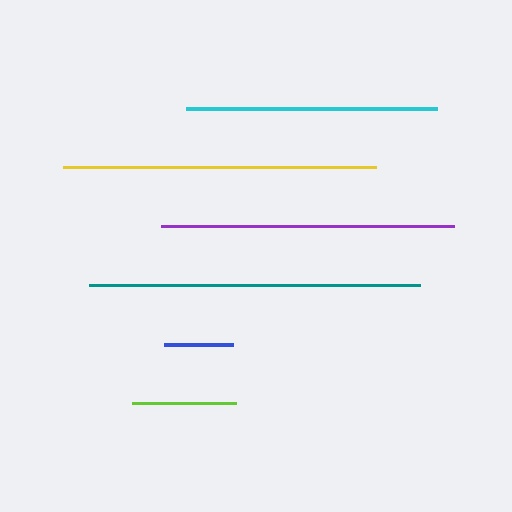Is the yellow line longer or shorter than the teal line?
The teal line is longer than the yellow line.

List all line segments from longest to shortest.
From longest to shortest: teal, yellow, purple, cyan, lime, blue.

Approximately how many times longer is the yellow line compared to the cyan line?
The yellow line is approximately 1.2 times the length of the cyan line.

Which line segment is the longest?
The teal line is the longest at approximately 331 pixels.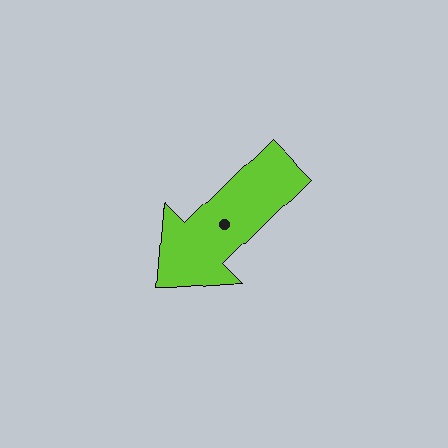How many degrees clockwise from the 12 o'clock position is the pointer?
Approximately 226 degrees.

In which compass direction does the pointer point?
Southwest.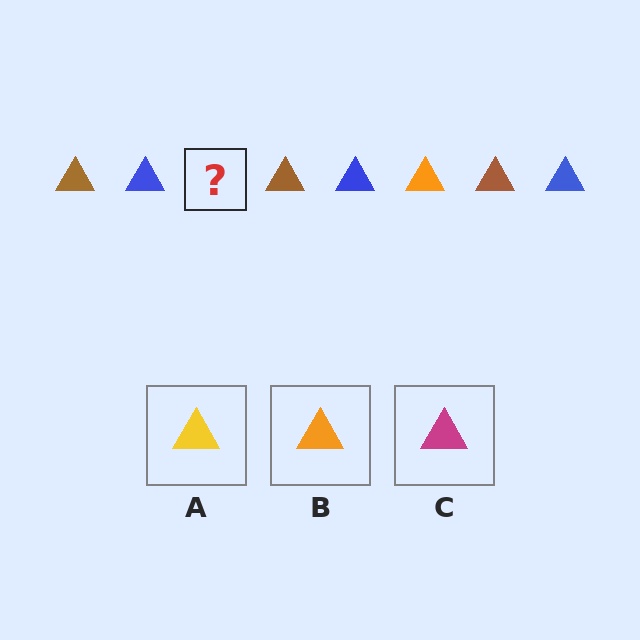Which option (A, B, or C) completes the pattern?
B.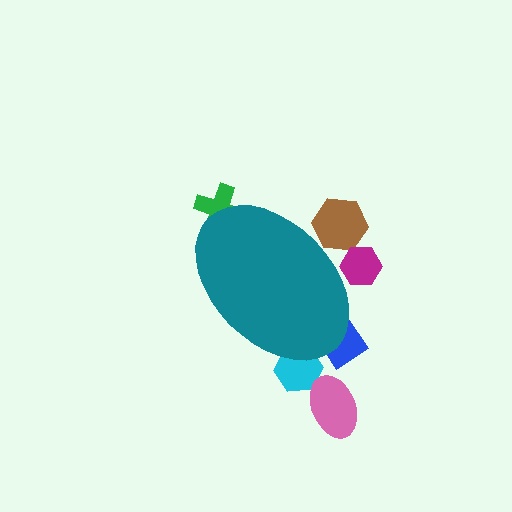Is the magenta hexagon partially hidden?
Yes, the magenta hexagon is partially hidden behind the teal ellipse.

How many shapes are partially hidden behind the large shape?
5 shapes are partially hidden.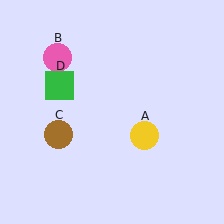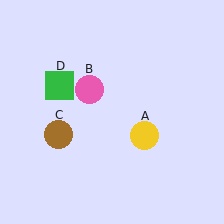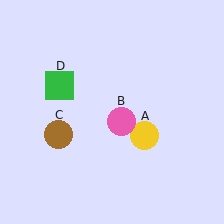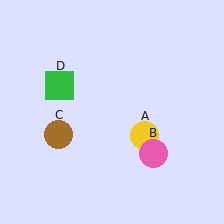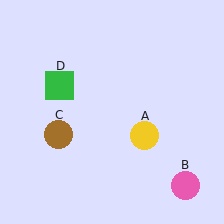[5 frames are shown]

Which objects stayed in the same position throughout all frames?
Yellow circle (object A) and brown circle (object C) and green square (object D) remained stationary.